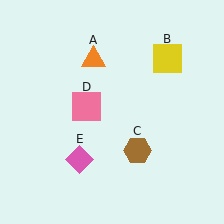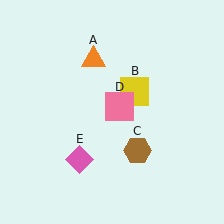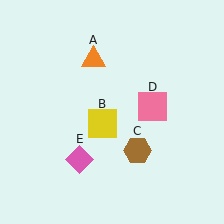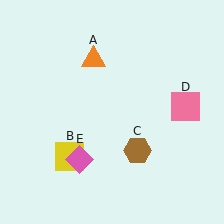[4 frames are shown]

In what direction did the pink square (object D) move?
The pink square (object D) moved right.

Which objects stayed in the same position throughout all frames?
Orange triangle (object A) and brown hexagon (object C) and pink diamond (object E) remained stationary.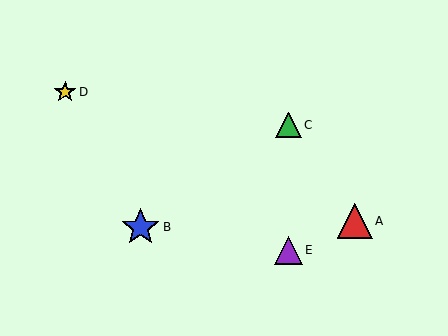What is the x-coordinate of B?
Object B is at x≈141.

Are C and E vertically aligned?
Yes, both are at x≈288.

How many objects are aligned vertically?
2 objects (C, E) are aligned vertically.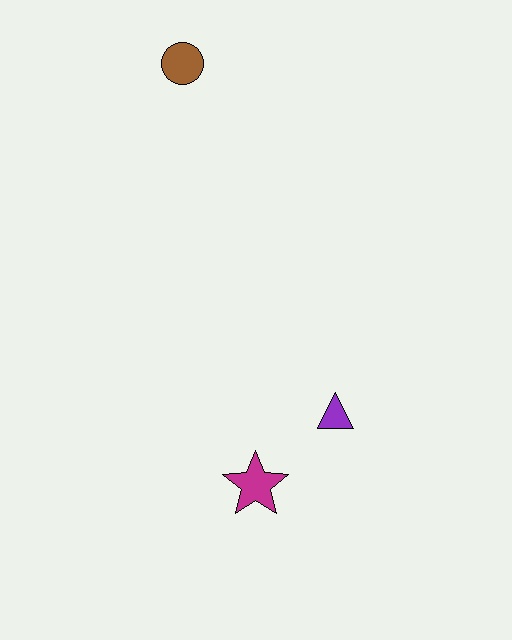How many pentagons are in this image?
There are no pentagons.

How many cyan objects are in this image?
There are no cyan objects.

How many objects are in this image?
There are 3 objects.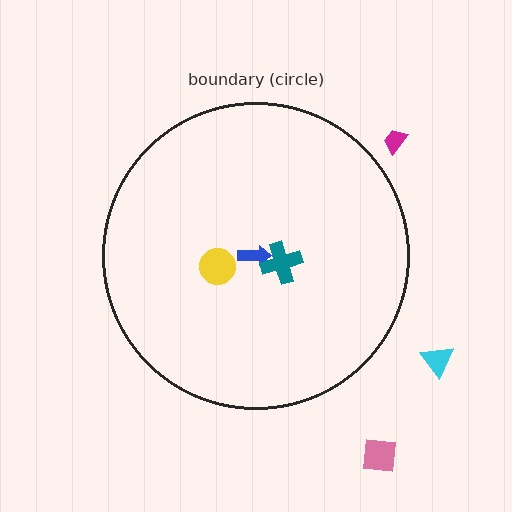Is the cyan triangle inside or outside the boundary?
Outside.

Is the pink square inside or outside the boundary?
Outside.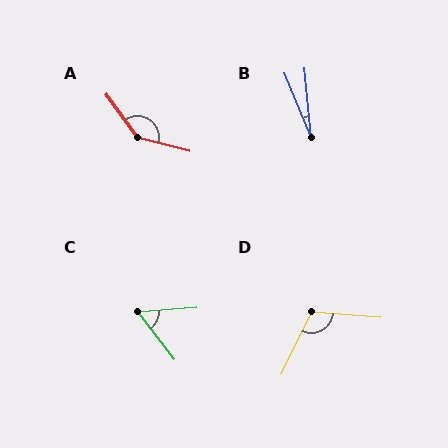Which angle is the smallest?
B, at approximately 17 degrees.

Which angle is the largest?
A, at approximately 141 degrees.